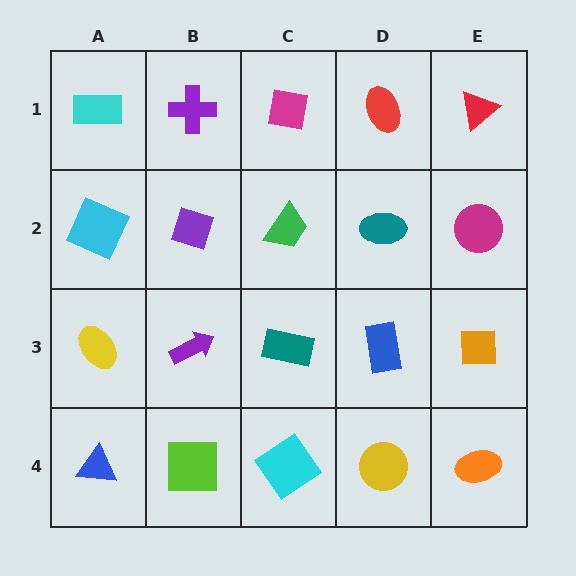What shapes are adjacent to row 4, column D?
A blue rectangle (row 3, column D), a cyan diamond (row 4, column C), an orange ellipse (row 4, column E).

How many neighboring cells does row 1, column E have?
2.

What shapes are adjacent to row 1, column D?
A teal ellipse (row 2, column D), a magenta square (row 1, column C), a red triangle (row 1, column E).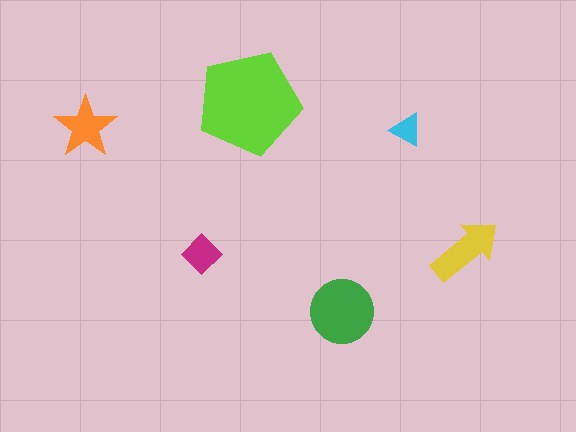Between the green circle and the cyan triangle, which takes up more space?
The green circle.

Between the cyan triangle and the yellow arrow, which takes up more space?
The yellow arrow.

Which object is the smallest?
The cyan triangle.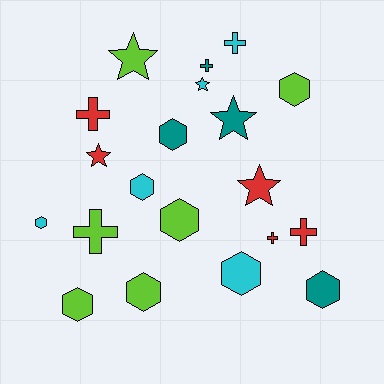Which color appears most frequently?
Lime, with 6 objects.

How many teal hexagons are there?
There are 2 teal hexagons.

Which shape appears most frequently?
Hexagon, with 9 objects.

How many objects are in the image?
There are 20 objects.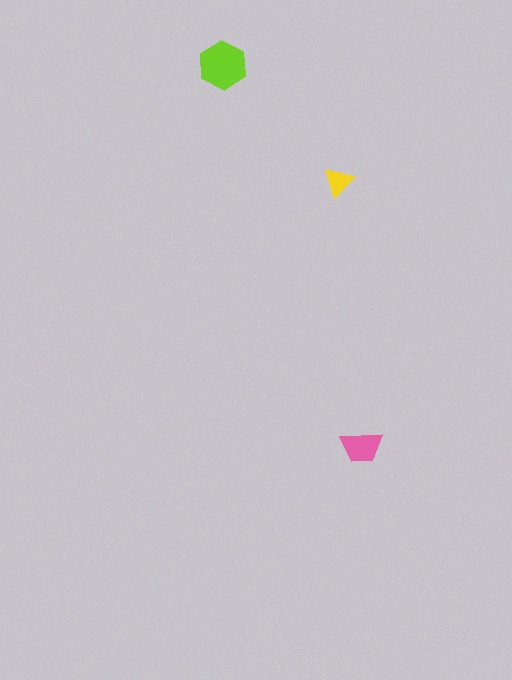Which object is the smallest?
The yellow triangle.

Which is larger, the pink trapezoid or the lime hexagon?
The lime hexagon.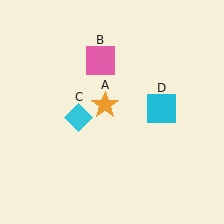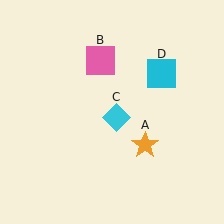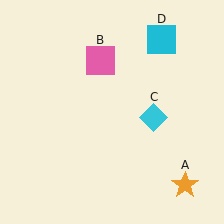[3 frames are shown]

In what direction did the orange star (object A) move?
The orange star (object A) moved down and to the right.